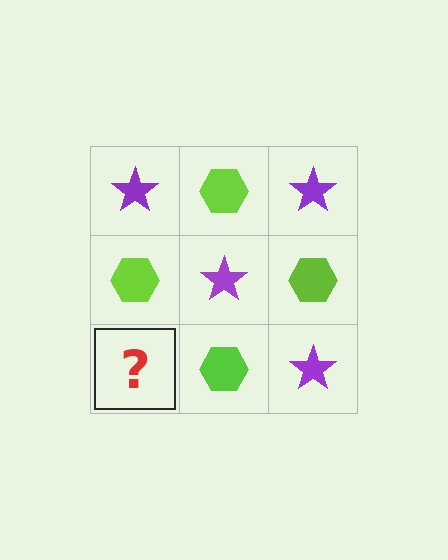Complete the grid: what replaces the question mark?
The question mark should be replaced with a purple star.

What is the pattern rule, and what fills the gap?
The rule is that it alternates purple star and lime hexagon in a checkerboard pattern. The gap should be filled with a purple star.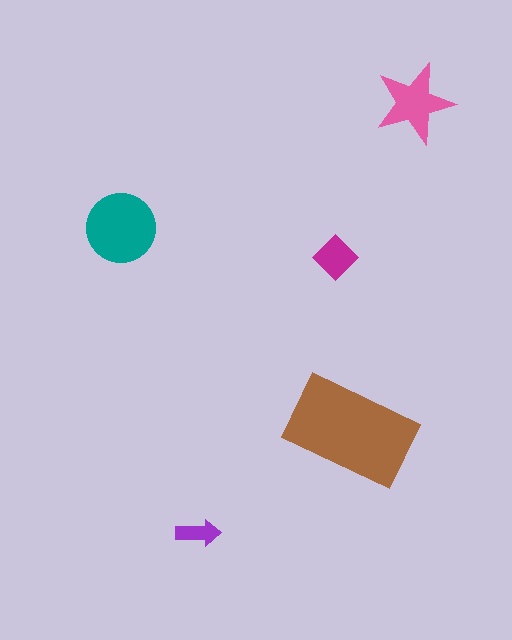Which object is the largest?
The brown rectangle.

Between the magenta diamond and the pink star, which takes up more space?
The pink star.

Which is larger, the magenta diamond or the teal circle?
The teal circle.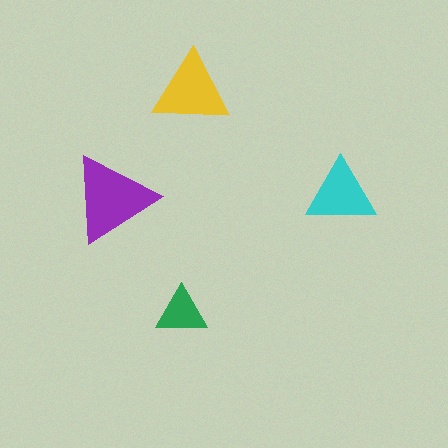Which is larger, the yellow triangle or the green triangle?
The yellow one.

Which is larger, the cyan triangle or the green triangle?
The cyan one.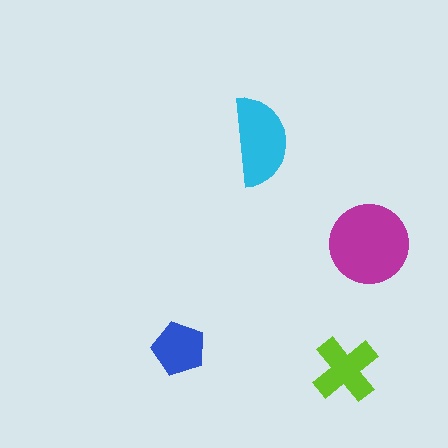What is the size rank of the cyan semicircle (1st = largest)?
2nd.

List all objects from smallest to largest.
The blue pentagon, the lime cross, the cyan semicircle, the magenta circle.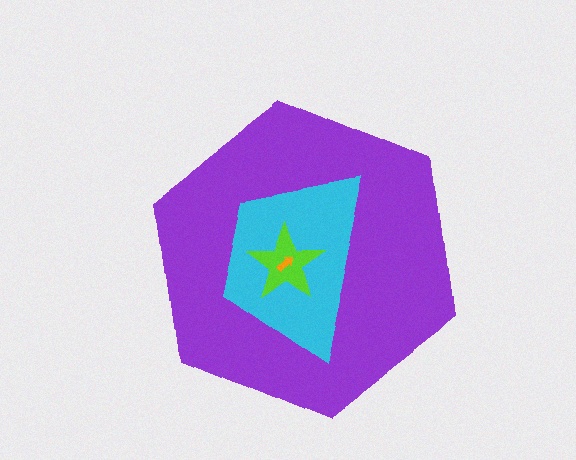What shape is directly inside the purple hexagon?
The cyan trapezoid.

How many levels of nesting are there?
4.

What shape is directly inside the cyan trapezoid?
The lime star.